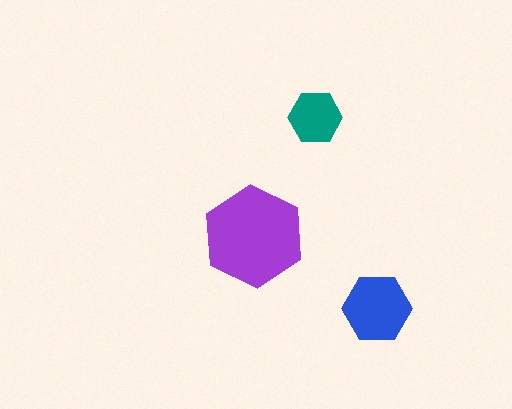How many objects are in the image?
There are 3 objects in the image.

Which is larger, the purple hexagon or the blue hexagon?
The purple one.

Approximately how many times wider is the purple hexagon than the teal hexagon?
About 2 times wider.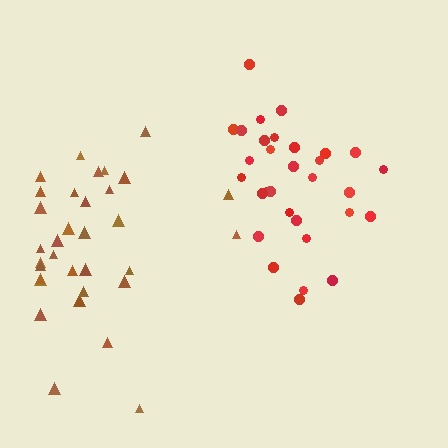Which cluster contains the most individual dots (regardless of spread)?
Brown (33).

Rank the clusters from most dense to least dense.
red, brown.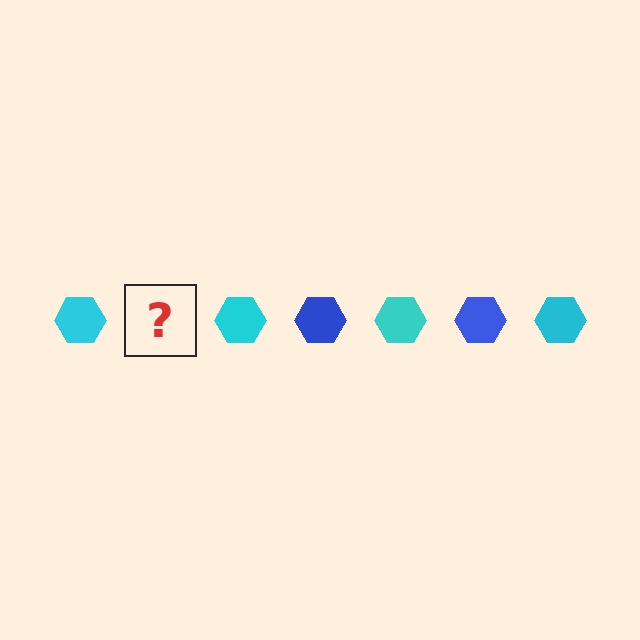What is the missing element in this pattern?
The missing element is a blue hexagon.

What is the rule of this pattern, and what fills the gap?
The rule is that the pattern cycles through cyan, blue hexagons. The gap should be filled with a blue hexagon.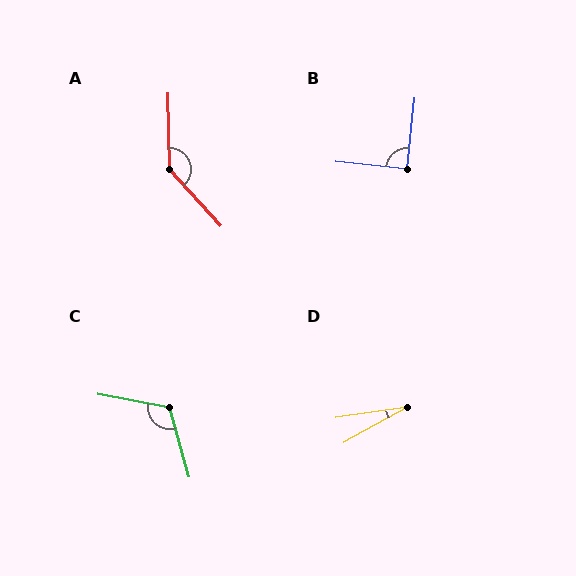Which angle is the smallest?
D, at approximately 21 degrees.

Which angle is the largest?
A, at approximately 139 degrees.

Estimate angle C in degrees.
Approximately 116 degrees.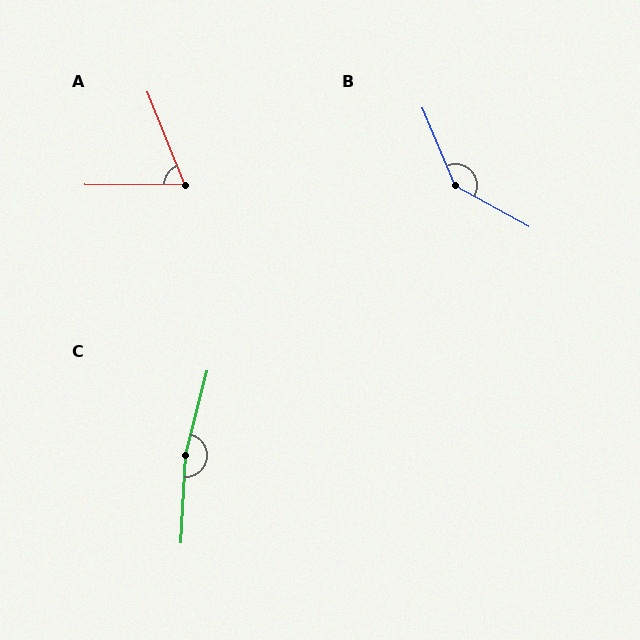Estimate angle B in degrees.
Approximately 141 degrees.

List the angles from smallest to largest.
A (68°), B (141°), C (168°).